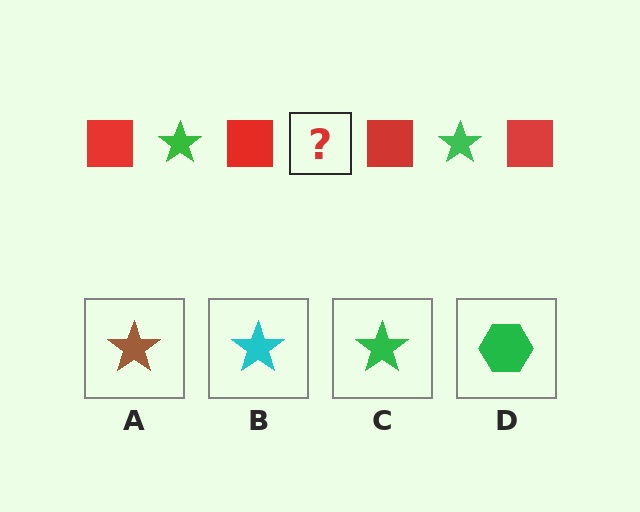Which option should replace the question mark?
Option C.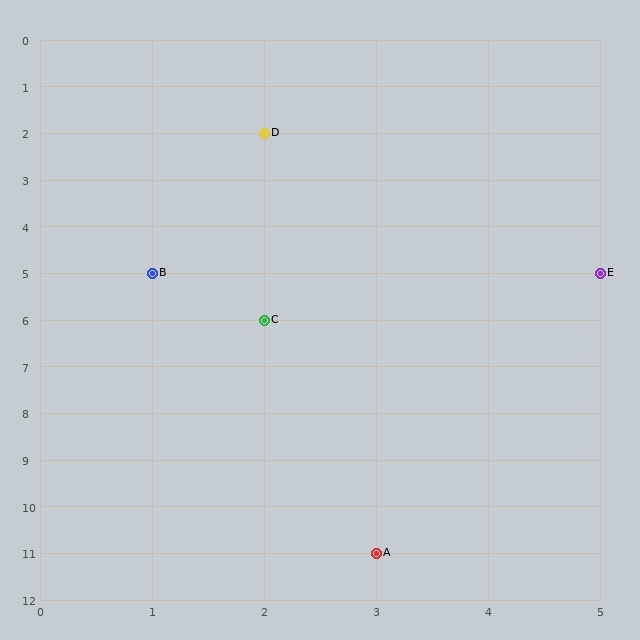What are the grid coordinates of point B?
Point B is at grid coordinates (1, 5).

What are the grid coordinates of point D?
Point D is at grid coordinates (2, 2).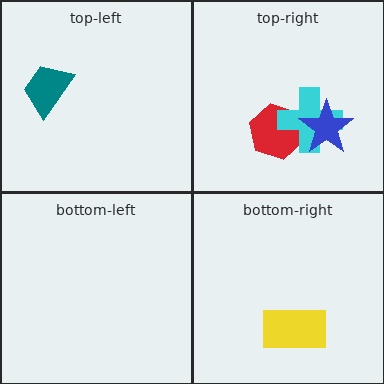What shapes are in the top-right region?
The red hexagon, the cyan cross, the blue star.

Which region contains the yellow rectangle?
The bottom-right region.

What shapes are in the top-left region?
The teal trapezoid.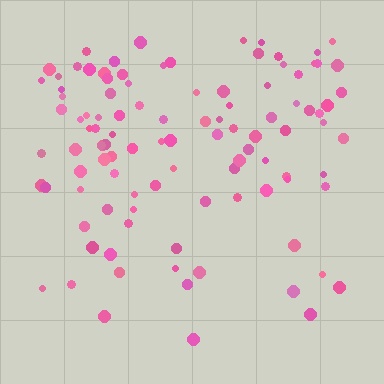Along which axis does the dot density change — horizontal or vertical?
Vertical.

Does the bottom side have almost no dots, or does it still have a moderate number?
Still a moderate number, just noticeably fewer than the top.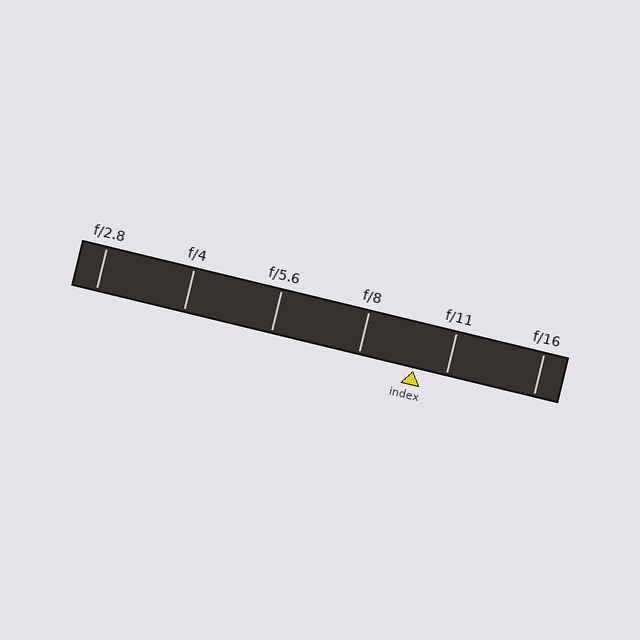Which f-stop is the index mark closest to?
The index mark is closest to f/11.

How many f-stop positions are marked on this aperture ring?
There are 6 f-stop positions marked.